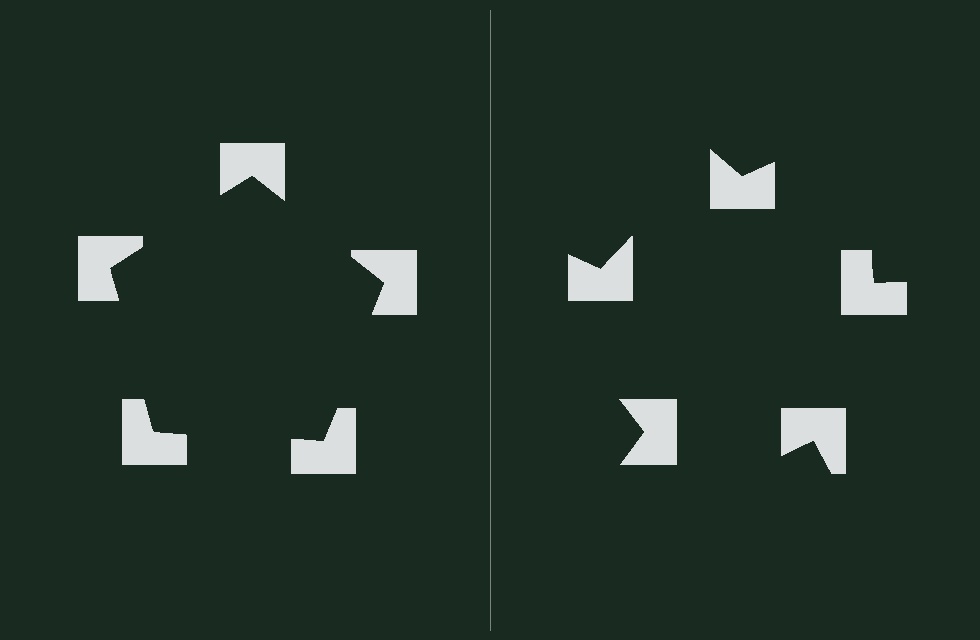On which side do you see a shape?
An illusory pentagon appears on the left side. On the right side the wedge cuts are rotated, so no coherent shape forms.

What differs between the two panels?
The notched squares are positioned identically on both sides; only the wedge orientations differ. On the left they align to a pentagon; on the right they are misaligned.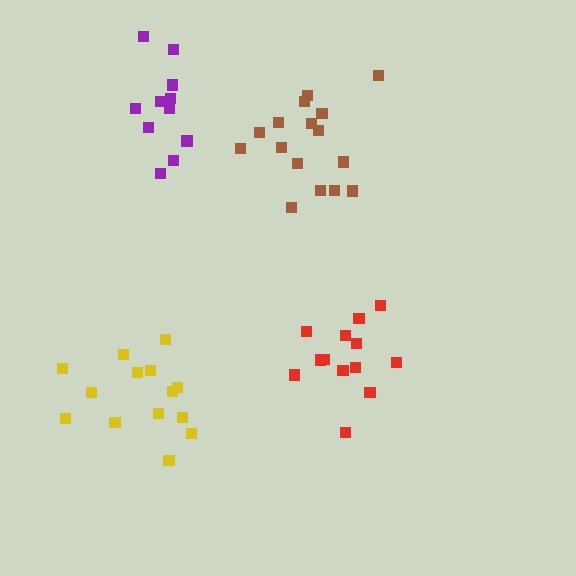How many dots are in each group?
Group 1: 13 dots, Group 2: 11 dots, Group 3: 14 dots, Group 4: 16 dots (54 total).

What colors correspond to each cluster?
The clusters are colored: red, purple, yellow, brown.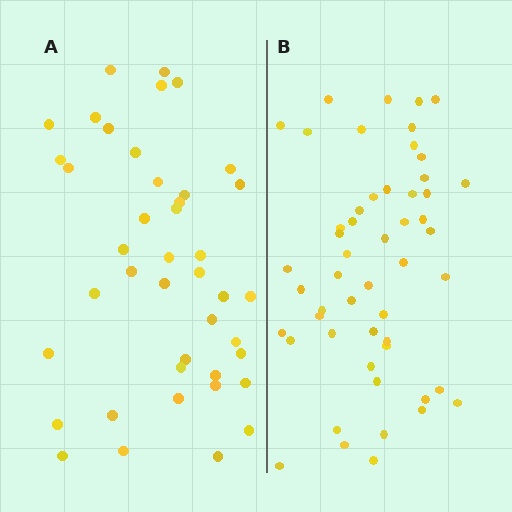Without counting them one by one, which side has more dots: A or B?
Region B (the right region) has more dots.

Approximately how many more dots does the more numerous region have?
Region B has roughly 10 or so more dots than region A.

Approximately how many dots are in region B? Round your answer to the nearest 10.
About 50 dots. (The exact count is 52, which rounds to 50.)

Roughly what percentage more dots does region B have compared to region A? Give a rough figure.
About 25% more.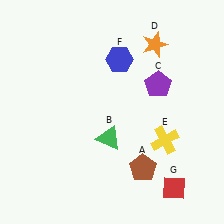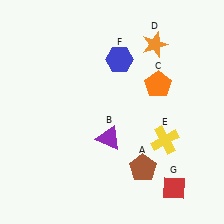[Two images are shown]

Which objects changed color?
B changed from green to purple. C changed from purple to orange.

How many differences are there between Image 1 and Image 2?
There are 2 differences between the two images.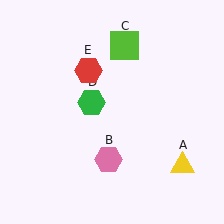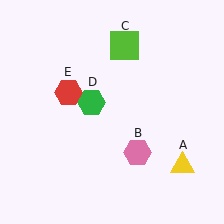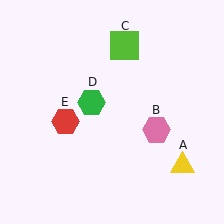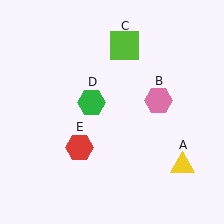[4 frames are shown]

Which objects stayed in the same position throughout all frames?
Yellow triangle (object A) and lime square (object C) and green hexagon (object D) remained stationary.